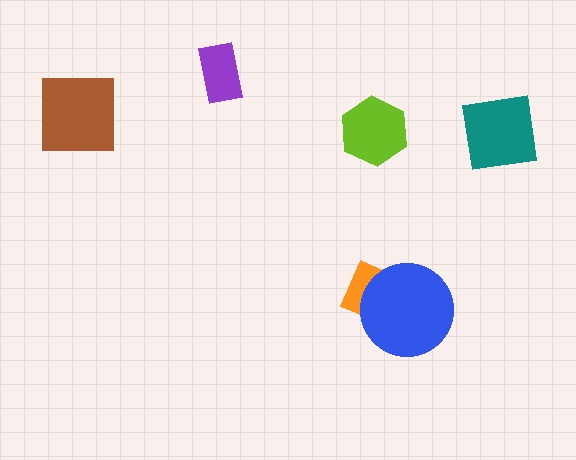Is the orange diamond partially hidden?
Yes, it is partially covered by another shape.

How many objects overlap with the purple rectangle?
0 objects overlap with the purple rectangle.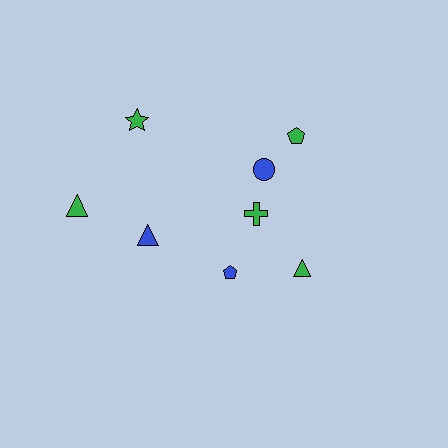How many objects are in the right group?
There are 5 objects.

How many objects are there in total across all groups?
There are 8 objects.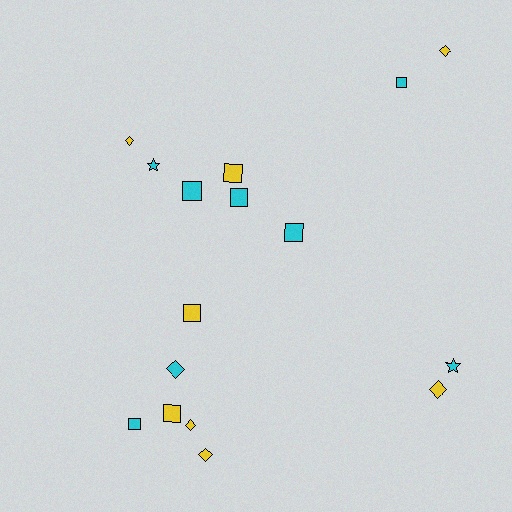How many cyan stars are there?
There are 2 cyan stars.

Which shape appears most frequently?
Square, with 8 objects.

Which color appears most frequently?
Cyan, with 8 objects.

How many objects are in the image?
There are 16 objects.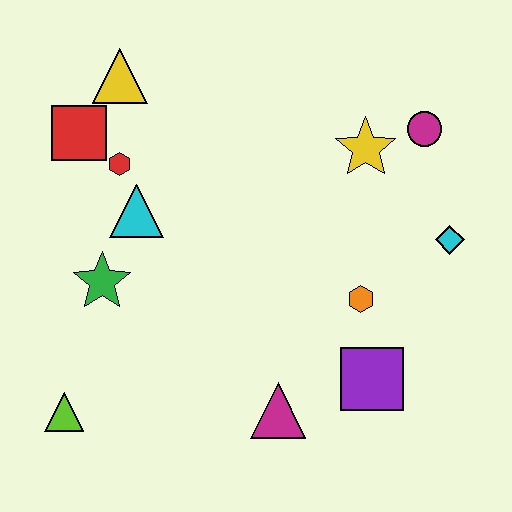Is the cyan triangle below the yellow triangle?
Yes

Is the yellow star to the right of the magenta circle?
No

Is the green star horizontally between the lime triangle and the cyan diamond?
Yes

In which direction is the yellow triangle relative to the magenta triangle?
The yellow triangle is above the magenta triangle.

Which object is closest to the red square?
The red hexagon is closest to the red square.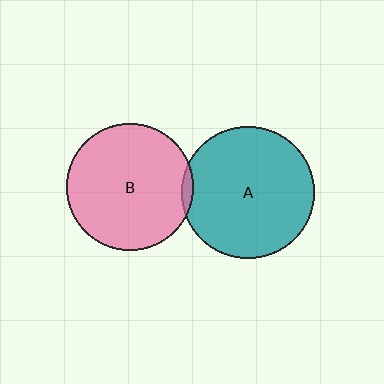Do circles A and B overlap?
Yes.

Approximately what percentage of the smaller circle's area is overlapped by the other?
Approximately 5%.